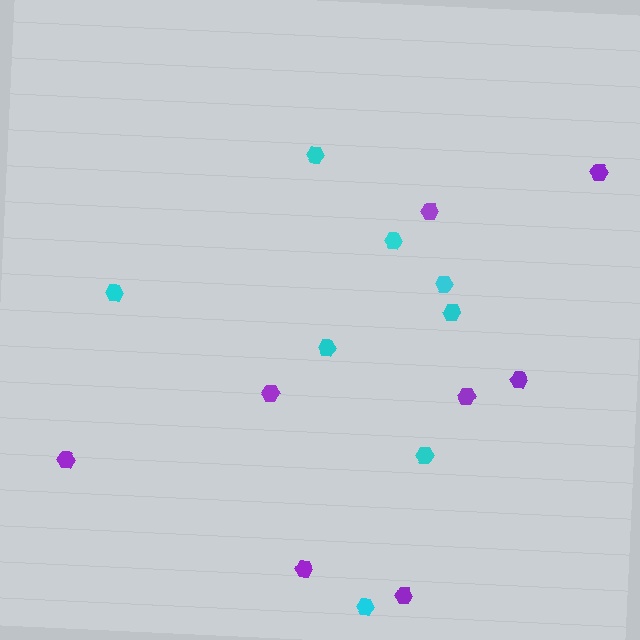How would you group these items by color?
There are 2 groups: one group of cyan hexagons (8) and one group of purple hexagons (8).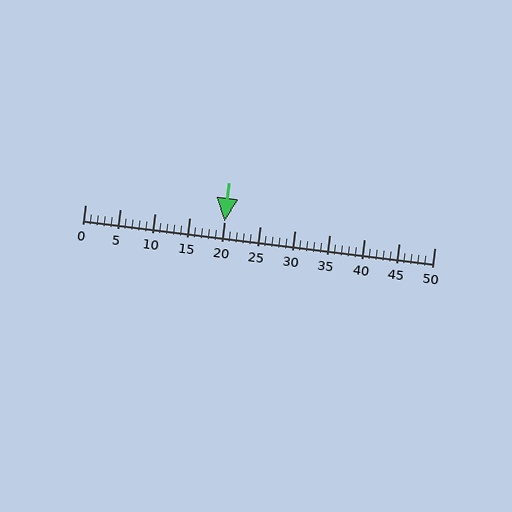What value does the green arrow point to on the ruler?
The green arrow points to approximately 20.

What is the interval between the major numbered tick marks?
The major tick marks are spaced 5 units apart.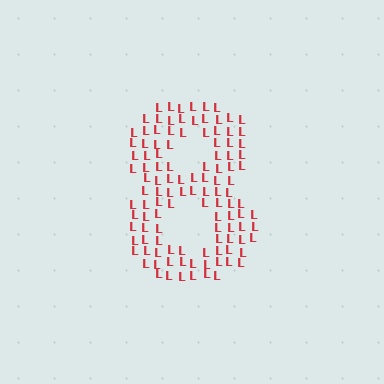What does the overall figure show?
The overall figure shows the digit 8.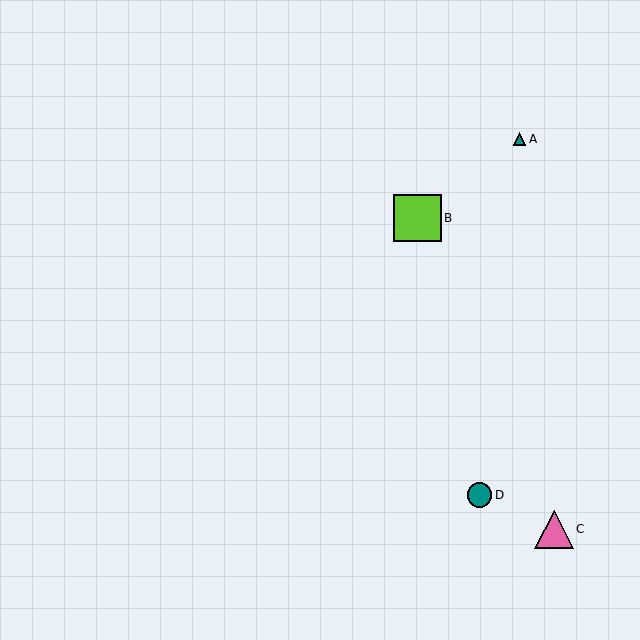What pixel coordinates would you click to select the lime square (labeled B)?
Click at (418, 218) to select the lime square B.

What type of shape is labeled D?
Shape D is a teal circle.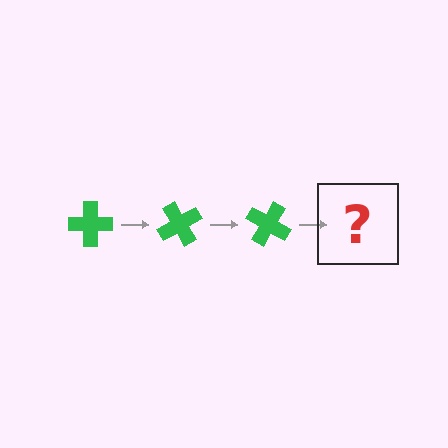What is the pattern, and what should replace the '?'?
The pattern is that the cross rotates 60 degrees each step. The '?' should be a green cross rotated 180 degrees.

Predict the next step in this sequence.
The next step is a green cross rotated 180 degrees.